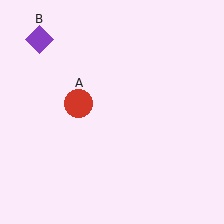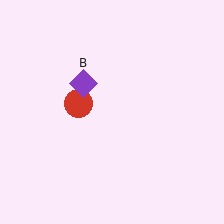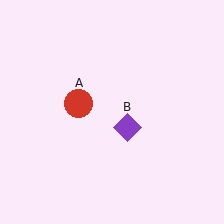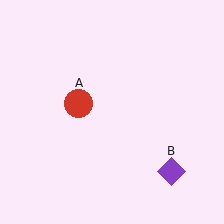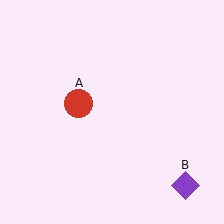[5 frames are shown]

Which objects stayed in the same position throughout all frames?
Red circle (object A) remained stationary.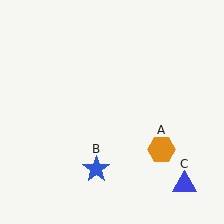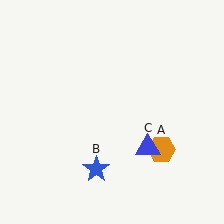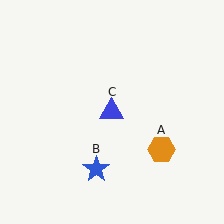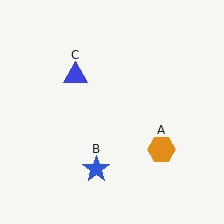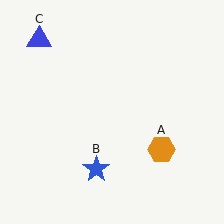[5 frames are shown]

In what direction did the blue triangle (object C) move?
The blue triangle (object C) moved up and to the left.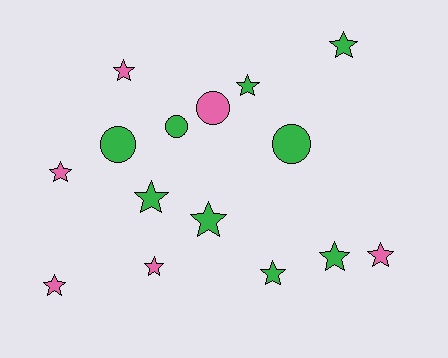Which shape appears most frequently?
Star, with 11 objects.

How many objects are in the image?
There are 15 objects.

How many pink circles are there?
There is 1 pink circle.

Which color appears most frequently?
Green, with 9 objects.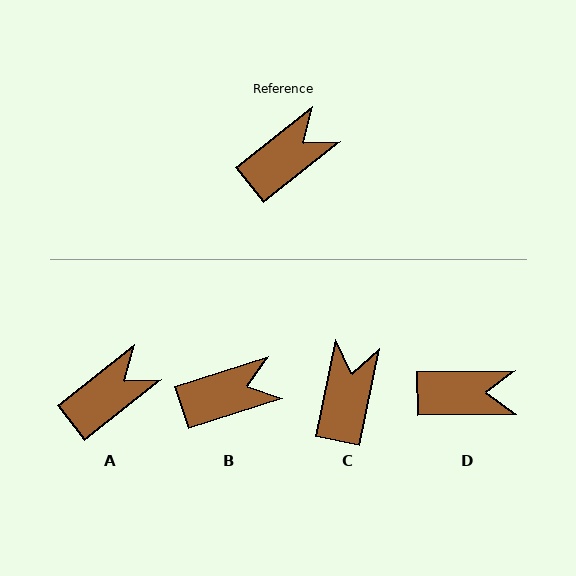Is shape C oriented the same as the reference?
No, it is off by about 40 degrees.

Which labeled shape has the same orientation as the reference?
A.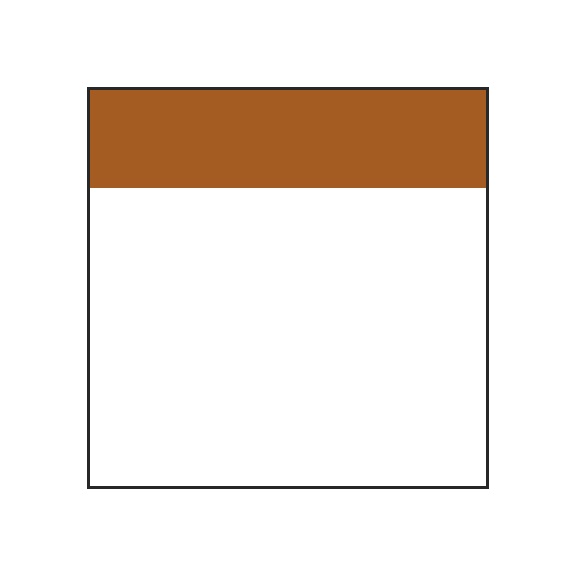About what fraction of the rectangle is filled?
About one quarter (1/4).